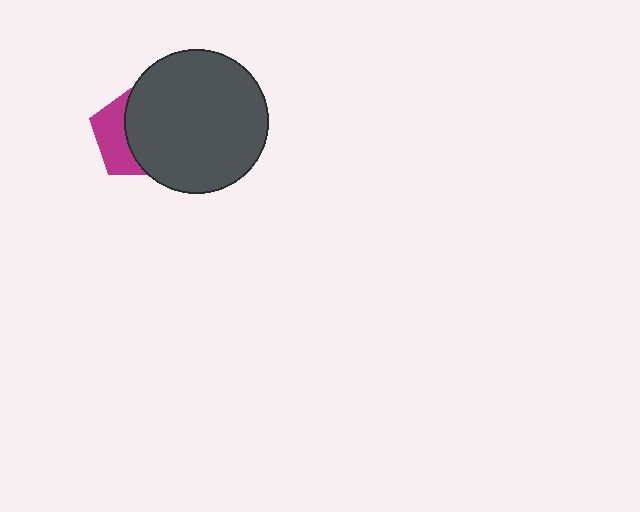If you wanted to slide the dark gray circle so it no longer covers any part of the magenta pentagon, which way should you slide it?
Slide it right — that is the most direct way to separate the two shapes.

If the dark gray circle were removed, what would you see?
You would see the complete magenta pentagon.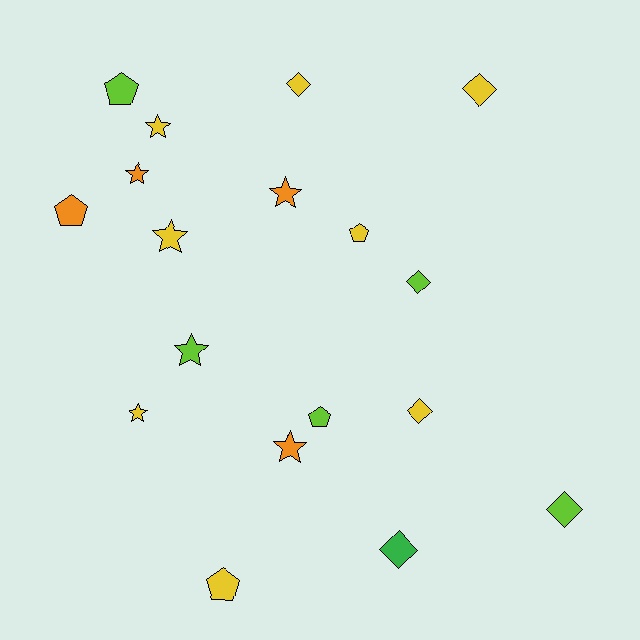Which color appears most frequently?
Yellow, with 8 objects.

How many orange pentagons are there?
There is 1 orange pentagon.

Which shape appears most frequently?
Star, with 7 objects.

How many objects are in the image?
There are 18 objects.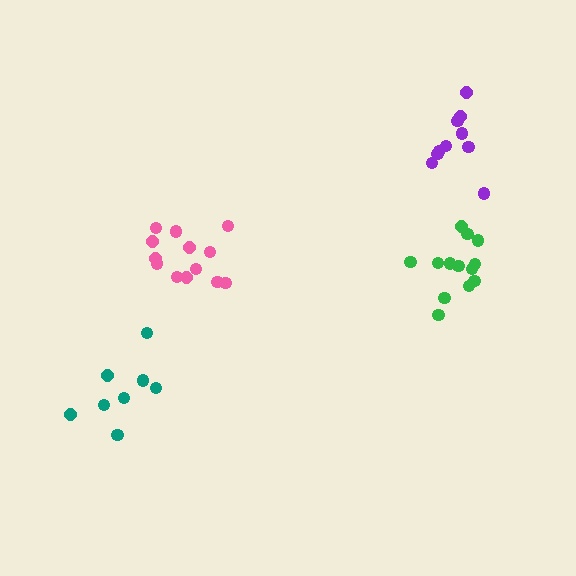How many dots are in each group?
Group 1: 8 dots, Group 2: 13 dots, Group 3: 13 dots, Group 4: 10 dots (44 total).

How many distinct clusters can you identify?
There are 4 distinct clusters.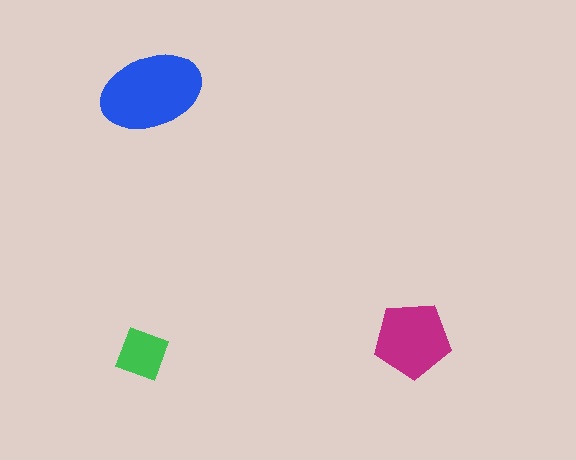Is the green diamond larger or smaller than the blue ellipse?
Smaller.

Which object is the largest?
The blue ellipse.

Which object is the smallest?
The green diamond.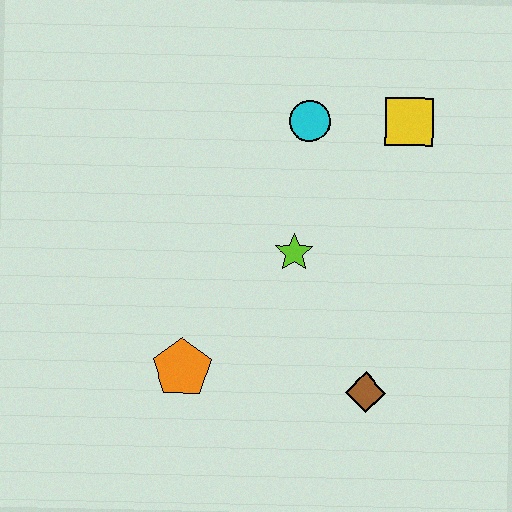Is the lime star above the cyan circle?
No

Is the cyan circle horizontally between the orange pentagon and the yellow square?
Yes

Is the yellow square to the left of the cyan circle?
No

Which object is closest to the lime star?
The cyan circle is closest to the lime star.